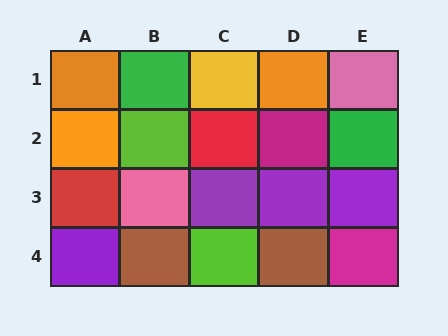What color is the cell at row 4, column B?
Brown.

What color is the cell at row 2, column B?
Lime.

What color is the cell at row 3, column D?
Purple.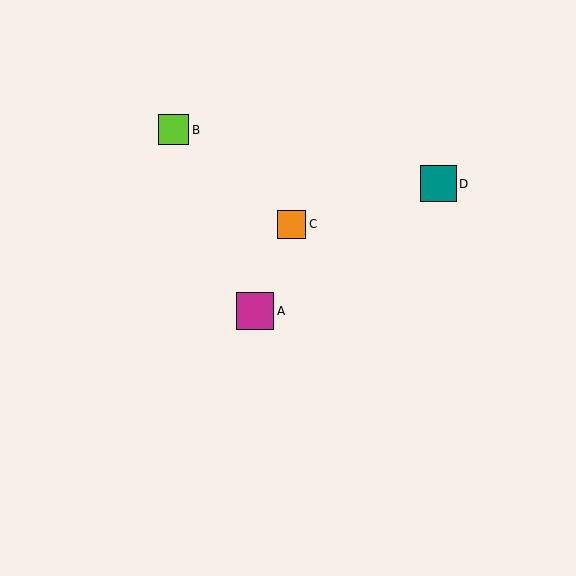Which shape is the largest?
The magenta square (labeled A) is the largest.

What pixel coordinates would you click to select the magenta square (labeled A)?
Click at (255, 311) to select the magenta square A.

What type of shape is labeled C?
Shape C is an orange square.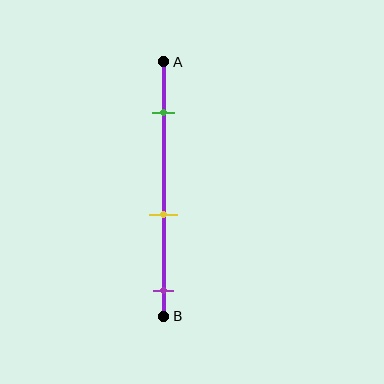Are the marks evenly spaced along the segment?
Yes, the marks are approximately evenly spaced.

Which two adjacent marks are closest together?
The yellow and purple marks are the closest adjacent pair.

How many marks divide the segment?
There are 3 marks dividing the segment.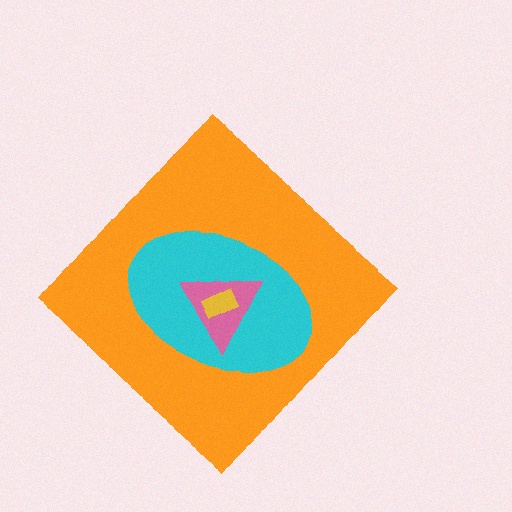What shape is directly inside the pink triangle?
The yellow rectangle.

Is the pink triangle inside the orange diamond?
Yes.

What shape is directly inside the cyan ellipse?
The pink triangle.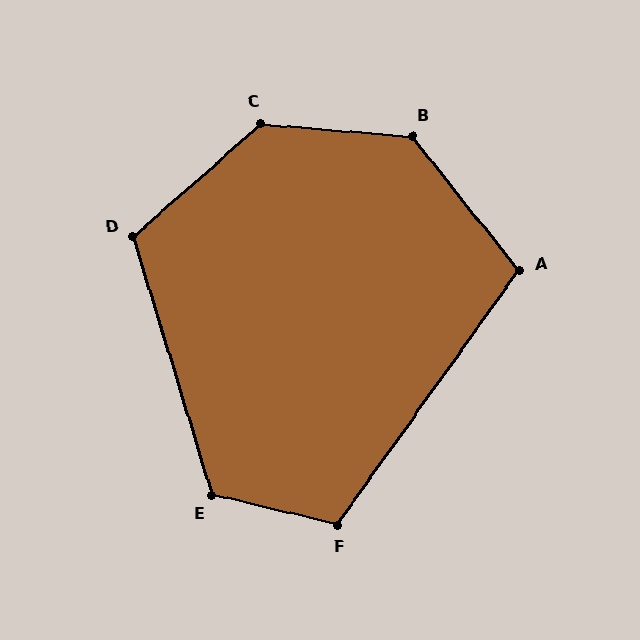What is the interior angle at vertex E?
Approximately 121 degrees (obtuse).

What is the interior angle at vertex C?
Approximately 134 degrees (obtuse).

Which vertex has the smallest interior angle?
A, at approximately 106 degrees.